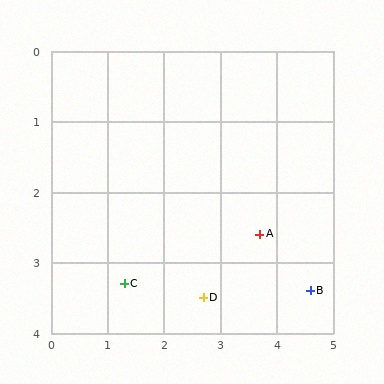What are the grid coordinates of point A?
Point A is at approximately (3.7, 2.6).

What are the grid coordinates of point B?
Point B is at approximately (4.6, 3.4).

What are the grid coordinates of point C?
Point C is at approximately (1.3, 3.3).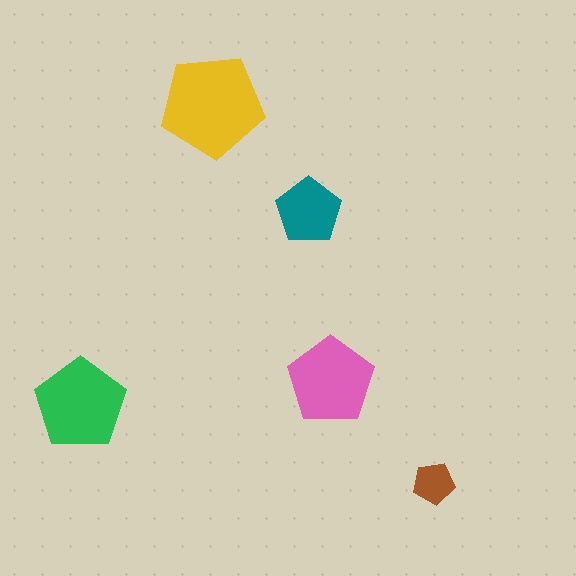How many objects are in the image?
There are 5 objects in the image.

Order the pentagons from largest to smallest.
the yellow one, the green one, the pink one, the teal one, the brown one.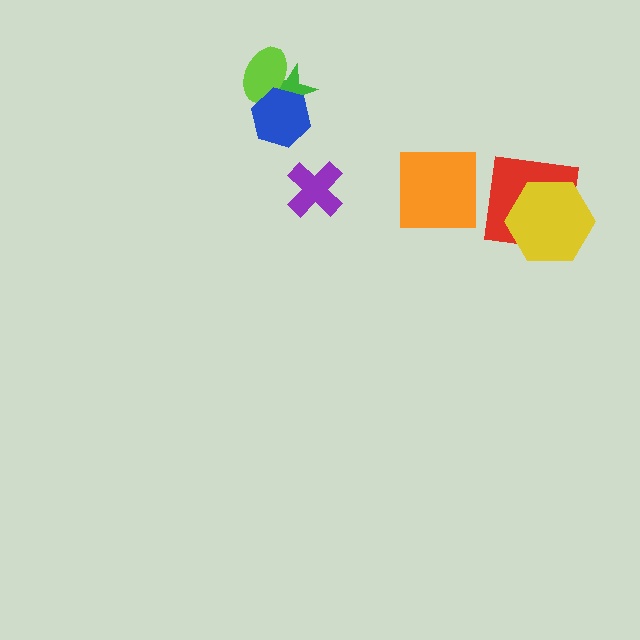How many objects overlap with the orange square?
0 objects overlap with the orange square.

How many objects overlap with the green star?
2 objects overlap with the green star.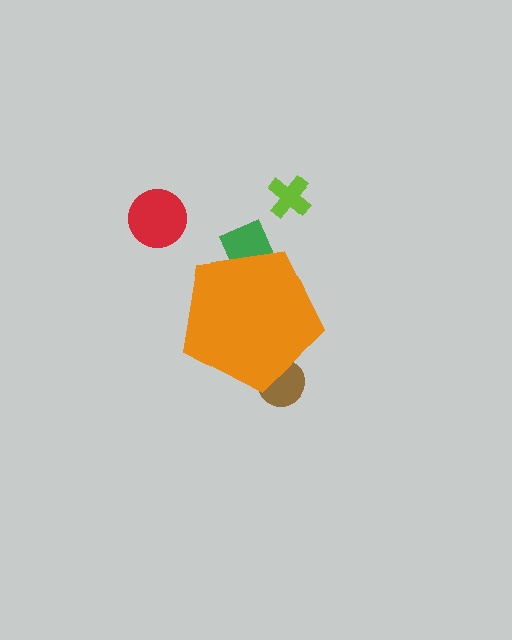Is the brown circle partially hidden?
Yes, the brown circle is partially hidden behind the orange pentagon.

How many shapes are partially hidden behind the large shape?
2 shapes are partially hidden.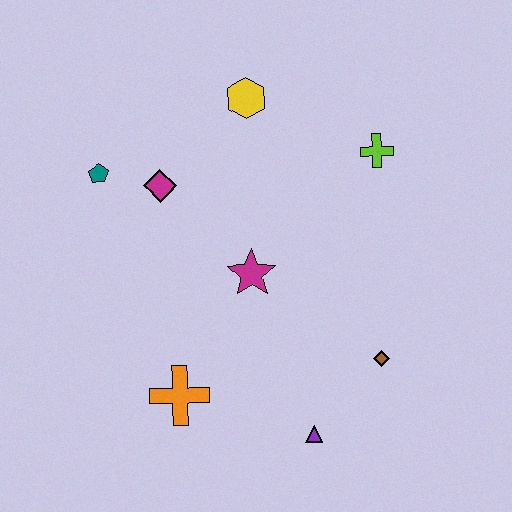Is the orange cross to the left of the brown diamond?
Yes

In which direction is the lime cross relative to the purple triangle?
The lime cross is above the purple triangle.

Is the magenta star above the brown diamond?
Yes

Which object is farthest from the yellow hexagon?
The purple triangle is farthest from the yellow hexagon.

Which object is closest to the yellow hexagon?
The magenta diamond is closest to the yellow hexagon.